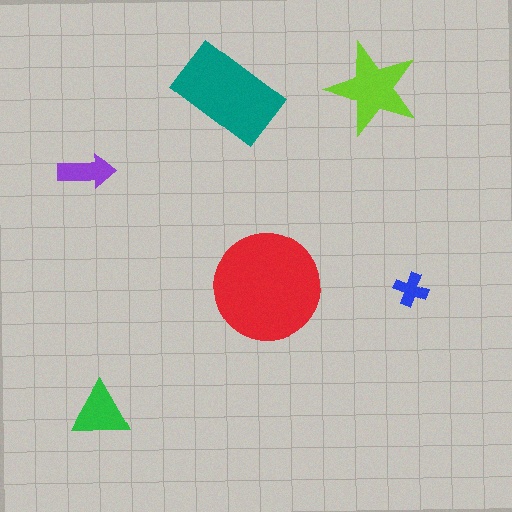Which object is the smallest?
The blue cross.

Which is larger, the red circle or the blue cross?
The red circle.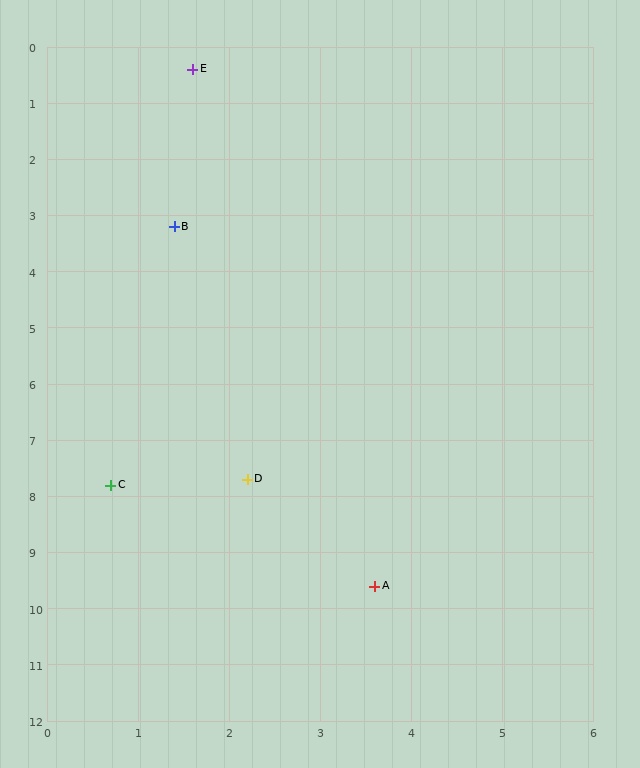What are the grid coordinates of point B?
Point B is at approximately (1.4, 3.2).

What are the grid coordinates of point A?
Point A is at approximately (3.6, 9.6).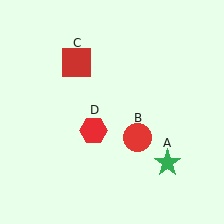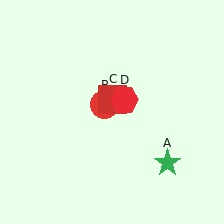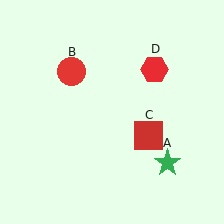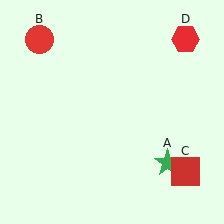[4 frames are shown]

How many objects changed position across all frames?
3 objects changed position: red circle (object B), red square (object C), red hexagon (object D).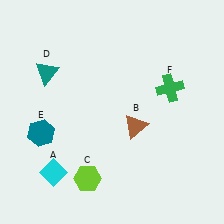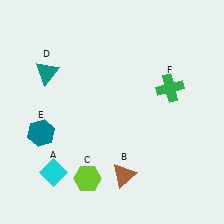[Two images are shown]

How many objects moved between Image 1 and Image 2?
1 object moved between the two images.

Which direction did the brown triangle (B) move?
The brown triangle (B) moved down.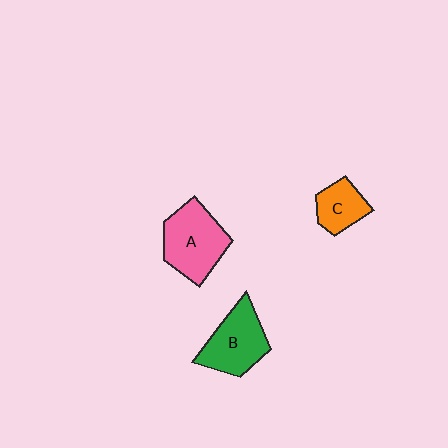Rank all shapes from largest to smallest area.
From largest to smallest: A (pink), B (green), C (orange).